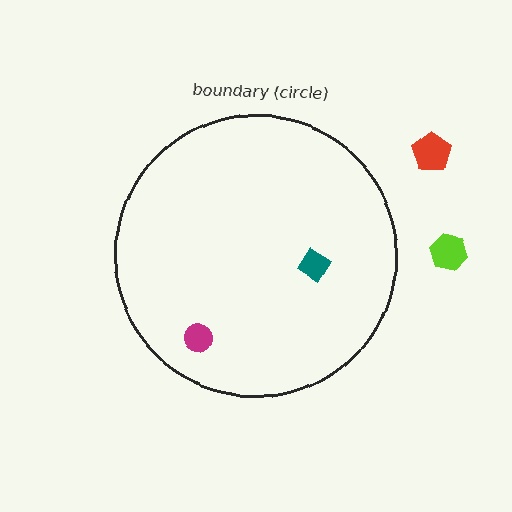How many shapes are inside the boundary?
2 inside, 2 outside.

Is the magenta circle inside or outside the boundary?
Inside.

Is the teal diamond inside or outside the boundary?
Inside.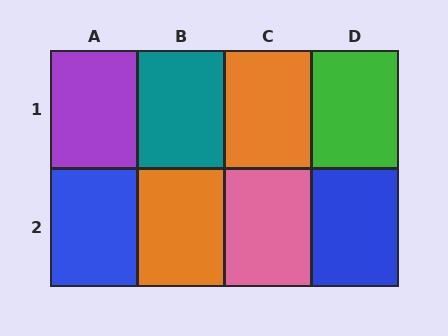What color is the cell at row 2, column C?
Pink.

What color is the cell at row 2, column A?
Blue.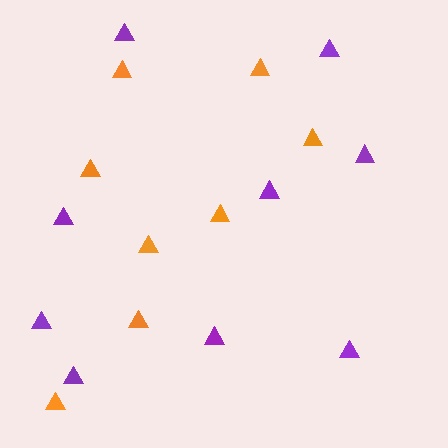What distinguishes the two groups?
There are 2 groups: one group of orange triangles (8) and one group of purple triangles (9).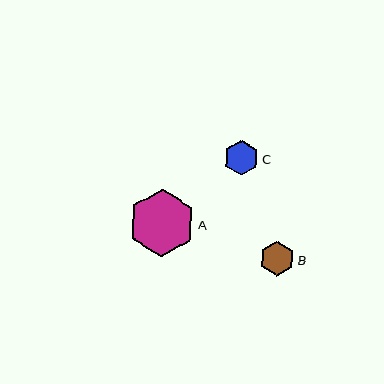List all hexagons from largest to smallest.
From largest to smallest: A, C, B.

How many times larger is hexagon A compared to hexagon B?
Hexagon A is approximately 1.9 times the size of hexagon B.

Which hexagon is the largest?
Hexagon A is the largest with a size of approximately 68 pixels.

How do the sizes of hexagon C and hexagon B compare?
Hexagon C and hexagon B are approximately the same size.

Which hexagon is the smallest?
Hexagon B is the smallest with a size of approximately 35 pixels.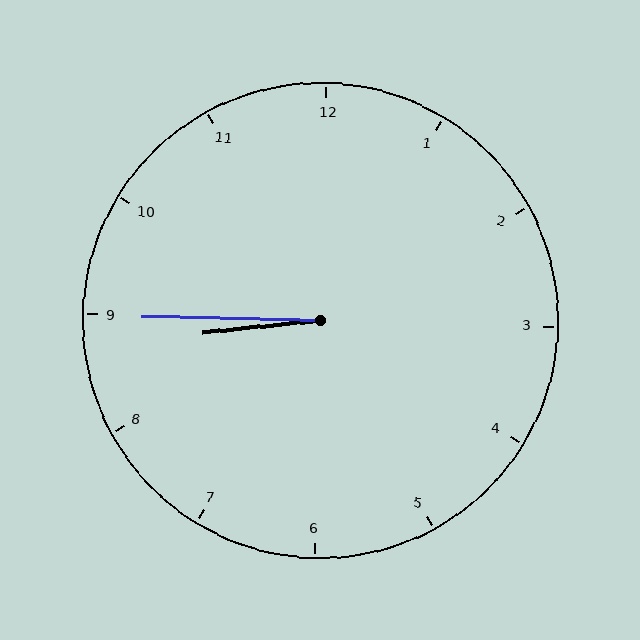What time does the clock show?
8:45.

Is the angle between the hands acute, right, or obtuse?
It is acute.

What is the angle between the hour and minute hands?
Approximately 8 degrees.